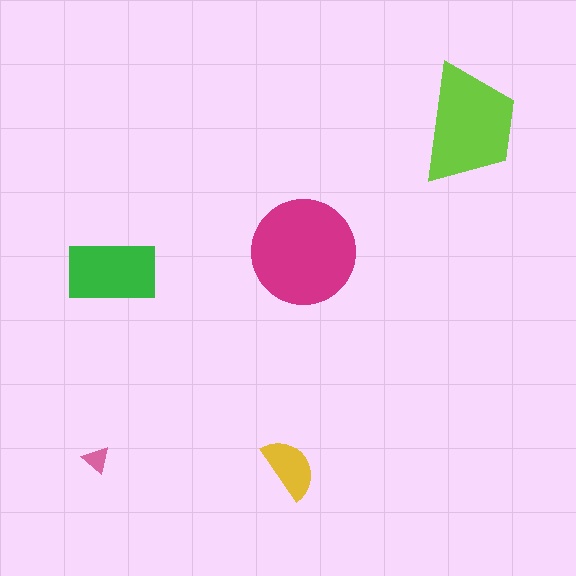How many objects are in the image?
There are 5 objects in the image.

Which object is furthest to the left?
The pink triangle is leftmost.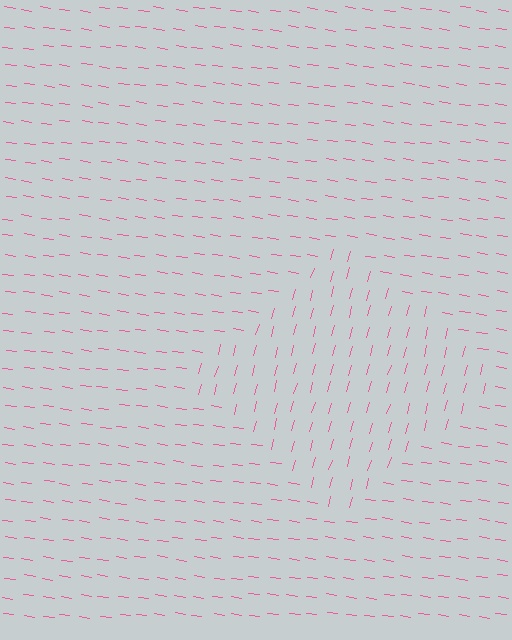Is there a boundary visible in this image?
Yes, there is a texture boundary formed by a change in line orientation.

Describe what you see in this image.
The image is filled with small pink line segments. A diamond region in the image has lines oriented differently from the surrounding lines, creating a visible texture boundary.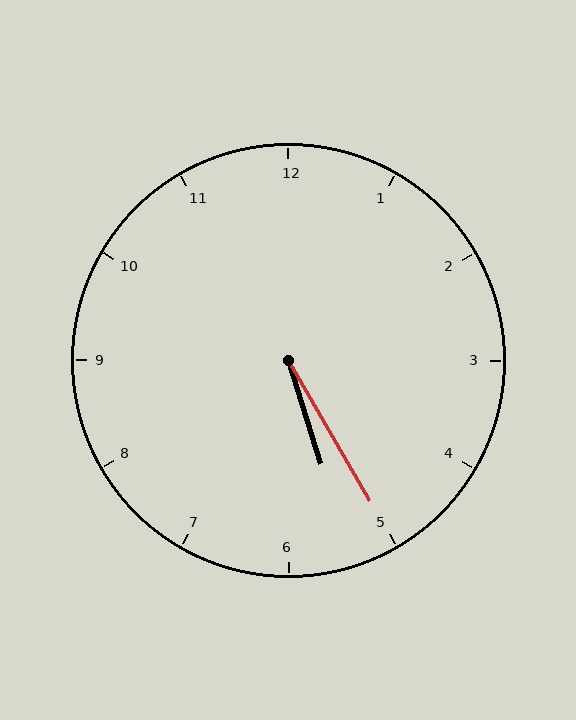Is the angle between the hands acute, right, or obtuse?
It is acute.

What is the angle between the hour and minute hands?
Approximately 12 degrees.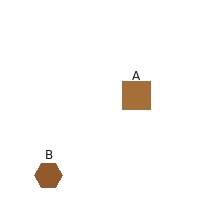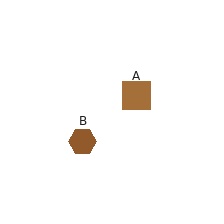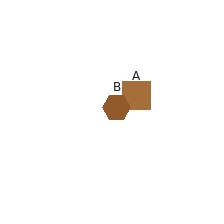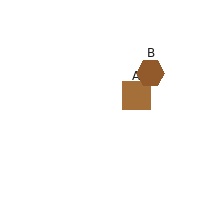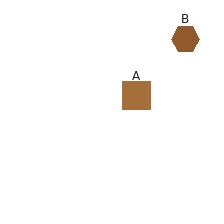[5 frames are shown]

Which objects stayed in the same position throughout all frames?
Brown square (object A) remained stationary.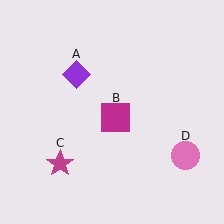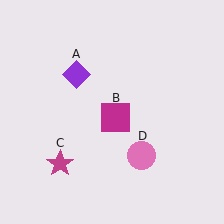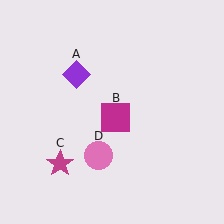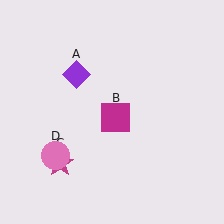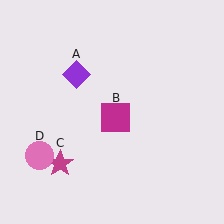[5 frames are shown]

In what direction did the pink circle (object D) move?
The pink circle (object D) moved left.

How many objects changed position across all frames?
1 object changed position: pink circle (object D).